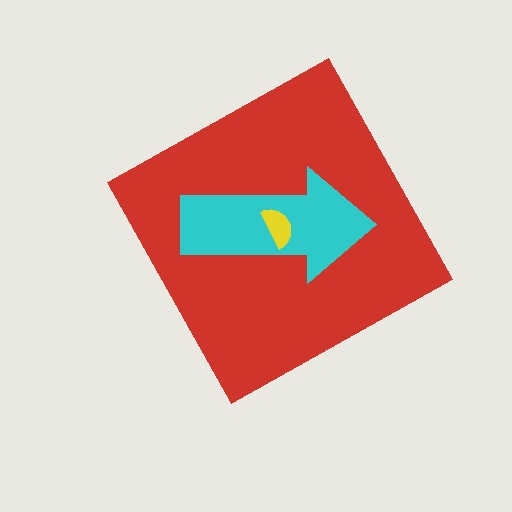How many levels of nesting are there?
3.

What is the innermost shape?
The yellow semicircle.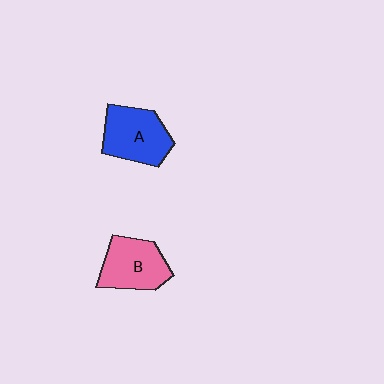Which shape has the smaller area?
Shape B (pink).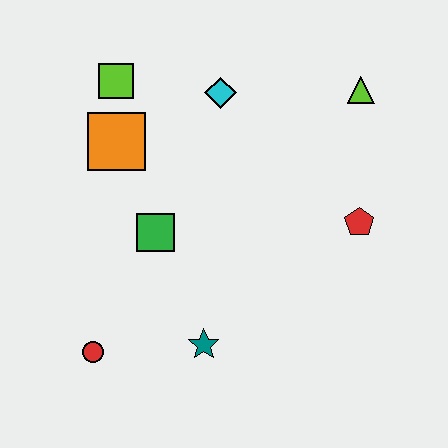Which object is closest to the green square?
The orange square is closest to the green square.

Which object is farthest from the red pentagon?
The red circle is farthest from the red pentagon.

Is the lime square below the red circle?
No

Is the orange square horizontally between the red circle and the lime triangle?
Yes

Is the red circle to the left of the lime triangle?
Yes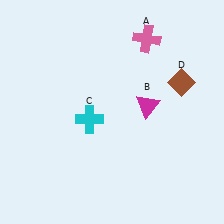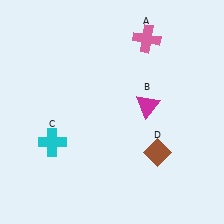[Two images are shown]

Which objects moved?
The objects that moved are: the cyan cross (C), the brown diamond (D).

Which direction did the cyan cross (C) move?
The cyan cross (C) moved left.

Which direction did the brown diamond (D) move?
The brown diamond (D) moved down.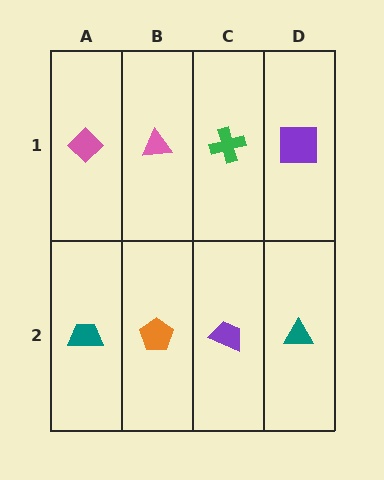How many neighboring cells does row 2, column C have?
3.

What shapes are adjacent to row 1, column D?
A teal triangle (row 2, column D), a green cross (row 1, column C).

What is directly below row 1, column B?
An orange pentagon.